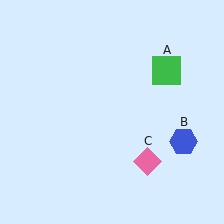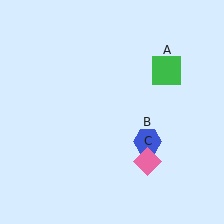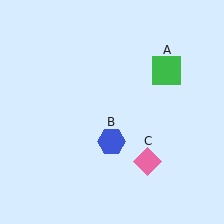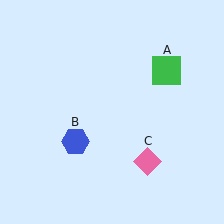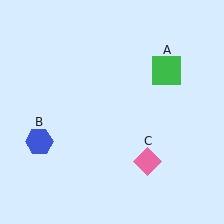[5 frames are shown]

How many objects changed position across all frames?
1 object changed position: blue hexagon (object B).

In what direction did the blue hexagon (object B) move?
The blue hexagon (object B) moved left.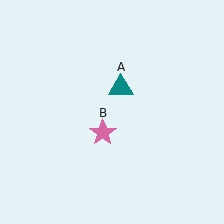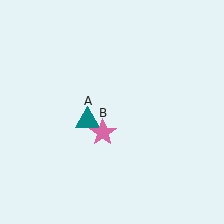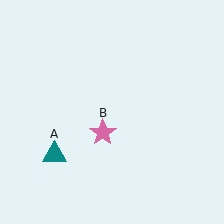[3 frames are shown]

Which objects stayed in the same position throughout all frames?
Pink star (object B) remained stationary.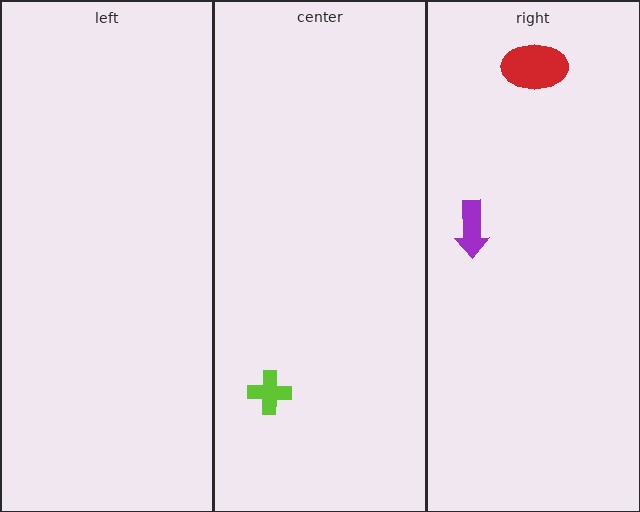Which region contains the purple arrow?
The right region.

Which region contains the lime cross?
The center region.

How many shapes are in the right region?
2.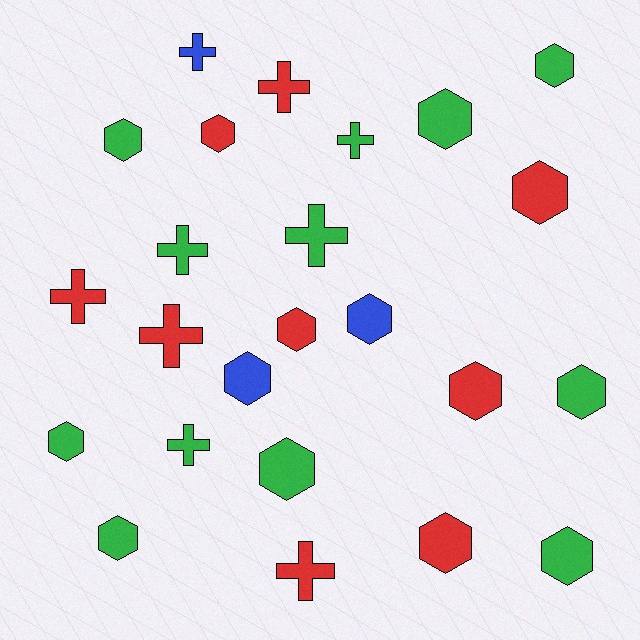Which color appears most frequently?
Green, with 12 objects.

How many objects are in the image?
There are 24 objects.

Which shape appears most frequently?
Hexagon, with 15 objects.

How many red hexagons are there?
There are 5 red hexagons.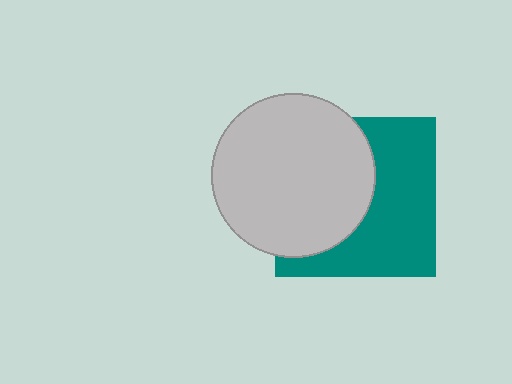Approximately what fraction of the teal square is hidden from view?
Roughly 48% of the teal square is hidden behind the light gray circle.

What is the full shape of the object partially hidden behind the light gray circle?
The partially hidden object is a teal square.